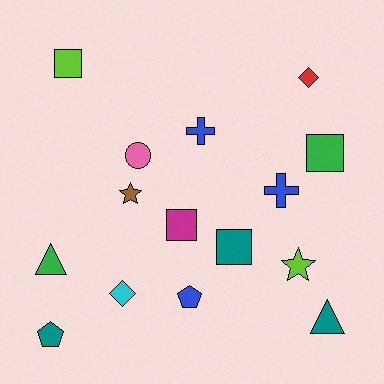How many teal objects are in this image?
There are 3 teal objects.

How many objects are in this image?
There are 15 objects.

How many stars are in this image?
There are 2 stars.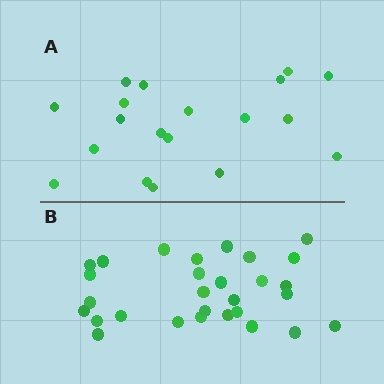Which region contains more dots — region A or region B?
Region B (the bottom region) has more dots.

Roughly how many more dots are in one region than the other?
Region B has roughly 10 or so more dots than region A.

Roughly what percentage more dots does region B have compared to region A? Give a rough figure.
About 55% more.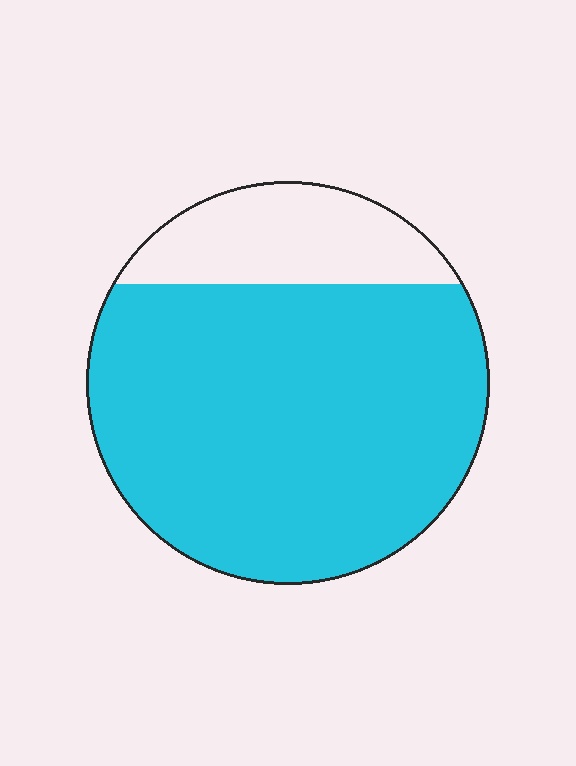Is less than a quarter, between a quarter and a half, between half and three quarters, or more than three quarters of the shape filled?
More than three quarters.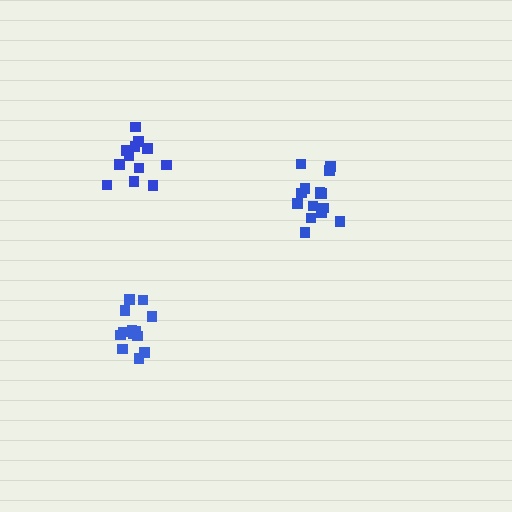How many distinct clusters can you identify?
There are 3 distinct clusters.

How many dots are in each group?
Group 1: 13 dots, Group 2: 12 dots, Group 3: 15 dots (40 total).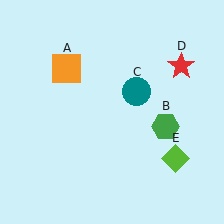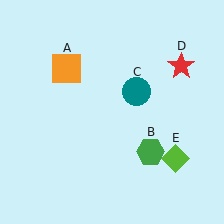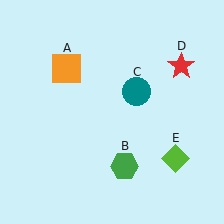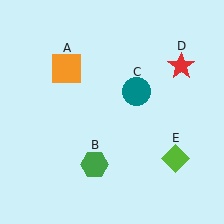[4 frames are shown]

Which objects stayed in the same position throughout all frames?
Orange square (object A) and teal circle (object C) and red star (object D) and lime diamond (object E) remained stationary.